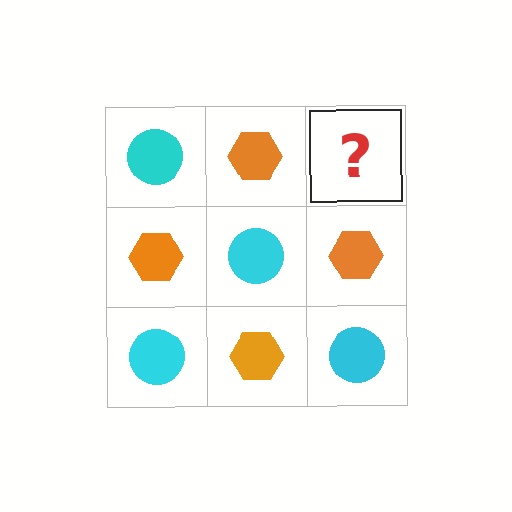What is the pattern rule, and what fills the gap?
The rule is that it alternates cyan circle and orange hexagon in a checkerboard pattern. The gap should be filled with a cyan circle.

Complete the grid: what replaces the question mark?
The question mark should be replaced with a cyan circle.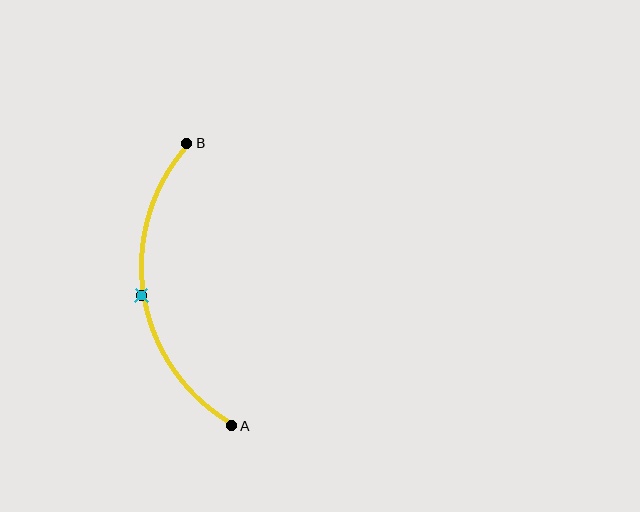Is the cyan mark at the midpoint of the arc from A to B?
Yes. The cyan mark lies on the arc at equal arc-length from both A and B — it is the arc midpoint.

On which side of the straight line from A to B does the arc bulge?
The arc bulges to the left of the straight line connecting A and B.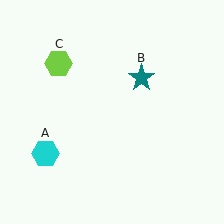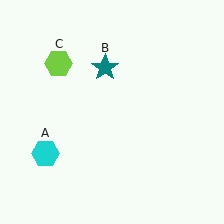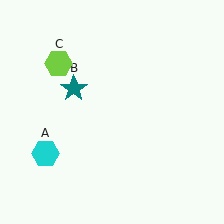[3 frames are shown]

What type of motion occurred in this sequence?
The teal star (object B) rotated counterclockwise around the center of the scene.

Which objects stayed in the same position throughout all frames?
Cyan hexagon (object A) and lime hexagon (object C) remained stationary.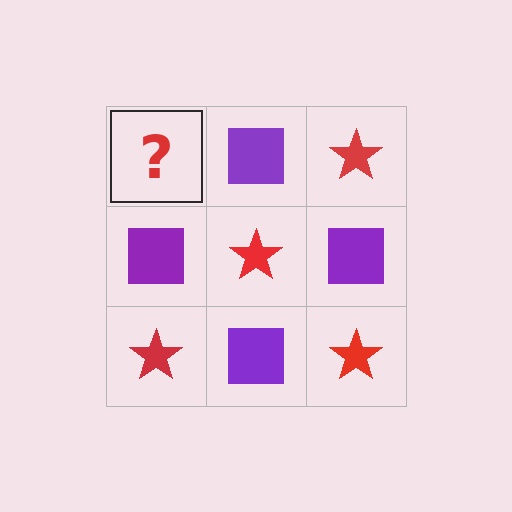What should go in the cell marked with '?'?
The missing cell should contain a red star.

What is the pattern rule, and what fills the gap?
The rule is that it alternates red star and purple square in a checkerboard pattern. The gap should be filled with a red star.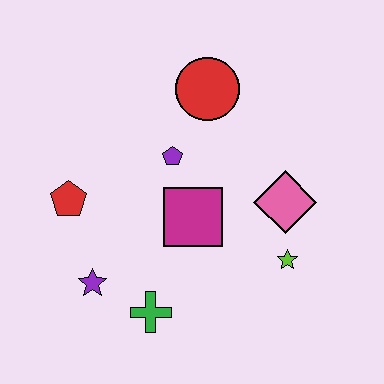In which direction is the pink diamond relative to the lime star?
The pink diamond is above the lime star.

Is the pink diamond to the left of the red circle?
No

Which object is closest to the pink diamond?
The lime star is closest to the pink diamond.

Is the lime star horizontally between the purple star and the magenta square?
No